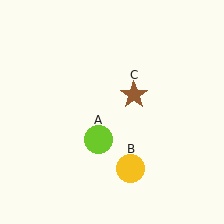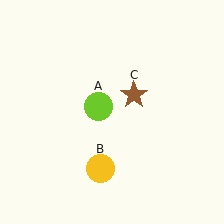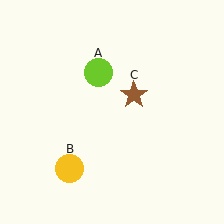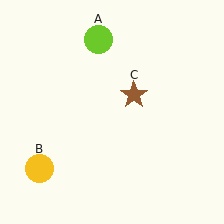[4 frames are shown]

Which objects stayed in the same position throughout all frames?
Brown star (object C) remained stationary.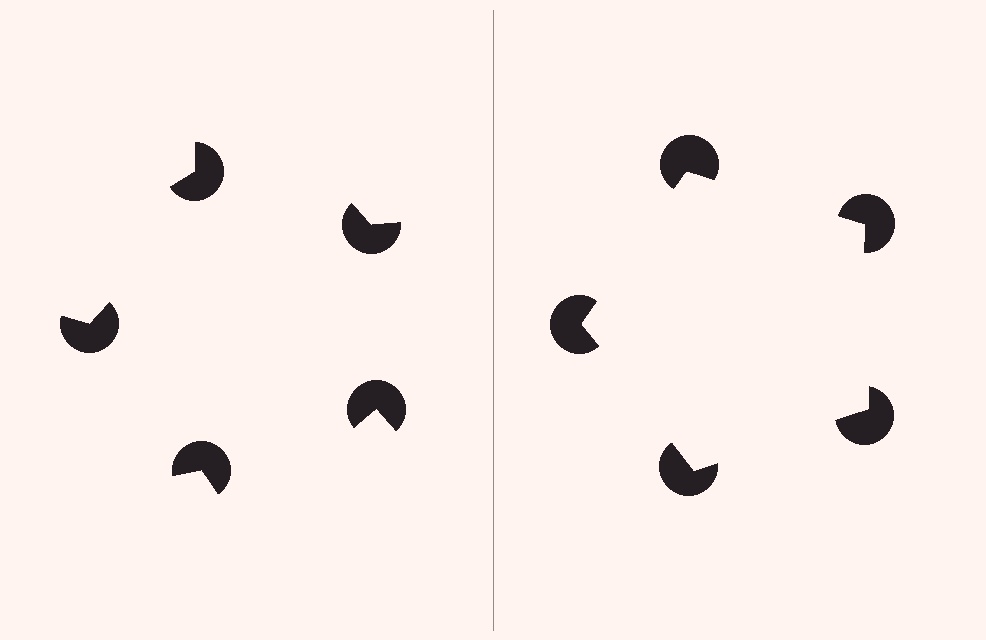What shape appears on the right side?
An illusory pentagon.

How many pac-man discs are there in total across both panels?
10 — 5 on each side.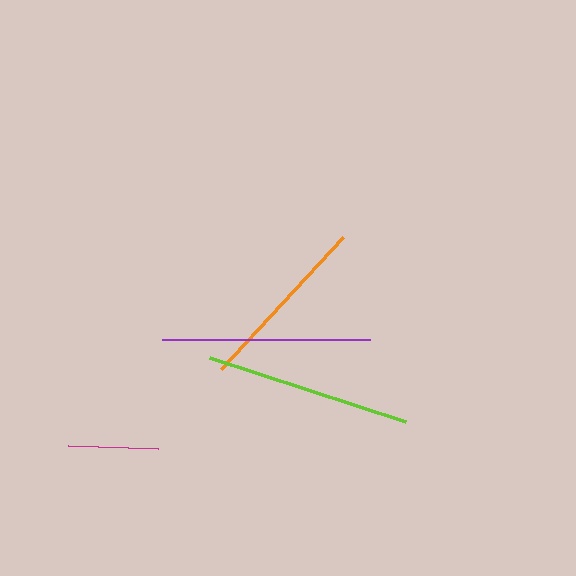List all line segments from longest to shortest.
From longest to shortest: purple, lime, orange, magenta.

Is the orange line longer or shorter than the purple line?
The purple line is longer than the orange line.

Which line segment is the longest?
The purple line is the longest at approximately 208 pixels.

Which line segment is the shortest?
The magenta line is the shortest at approximately 90 pixels.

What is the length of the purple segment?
The purple segment is approximately 208 pixels long.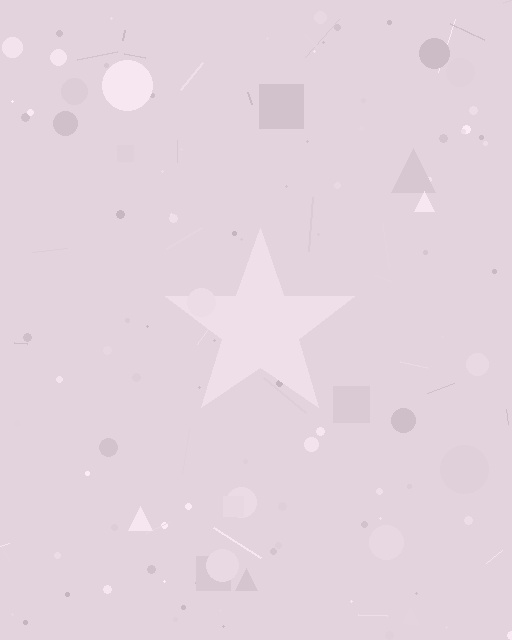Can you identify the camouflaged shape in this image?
The camouflaged shape is a star.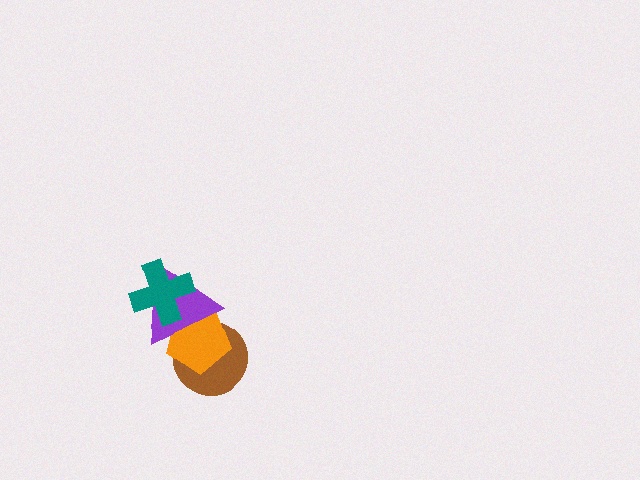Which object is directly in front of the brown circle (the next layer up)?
The orange pentagon is directly in front of the brown circle.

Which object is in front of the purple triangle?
The teal cross is in front of the purple triangle.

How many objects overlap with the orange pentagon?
3 objects overlap with the orange pentagon.